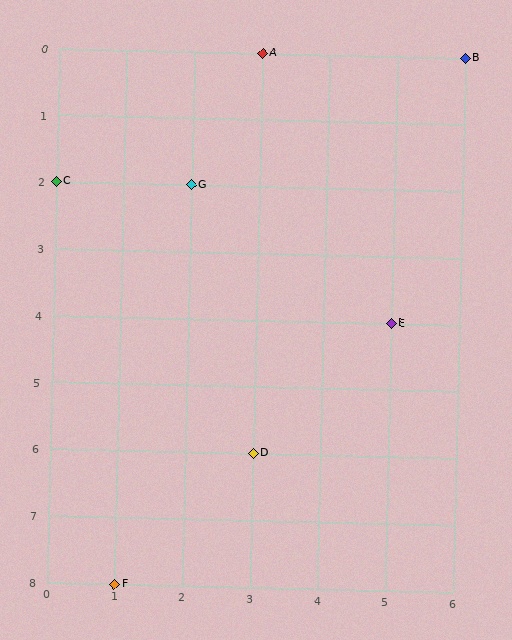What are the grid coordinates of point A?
Point A is at grid coordinates (3, 0).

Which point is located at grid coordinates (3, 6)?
Point D is at (3, 6).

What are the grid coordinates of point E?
Point E is at grid coordinates (5, 4).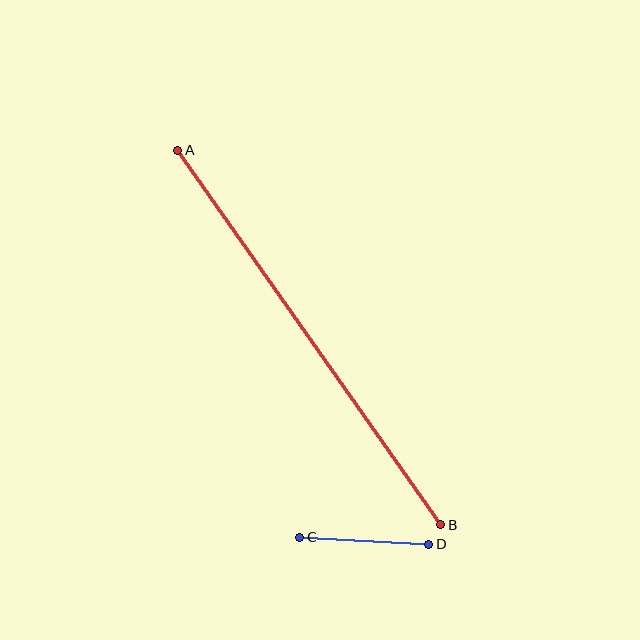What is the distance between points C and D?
The distance is approximately 130 pixels.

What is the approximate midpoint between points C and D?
The midpoint is at approximately (364, 541) pixels.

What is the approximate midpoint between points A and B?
The midpoint is at approximately (309, 338) pixels.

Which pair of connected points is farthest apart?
Points A and B are farthest apart.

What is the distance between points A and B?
The distance is approximately 457 pixels.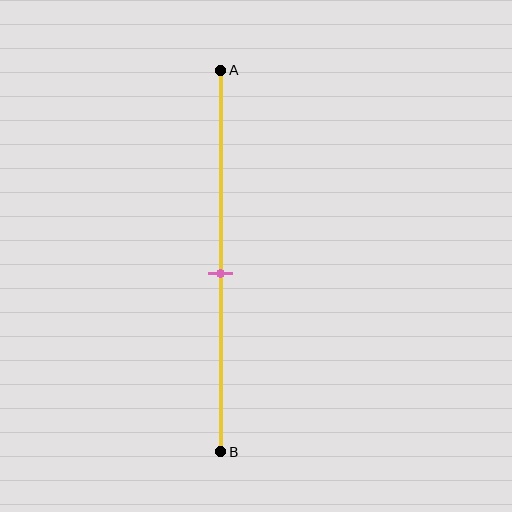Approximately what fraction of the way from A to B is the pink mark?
The pink mark is approximately 55% of the way from A to B.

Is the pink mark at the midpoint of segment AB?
No, the mark is at about 55% from A, not at the 50% midpoint.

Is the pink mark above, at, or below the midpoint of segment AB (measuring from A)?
The pink mark is below the midpoint of segment AB.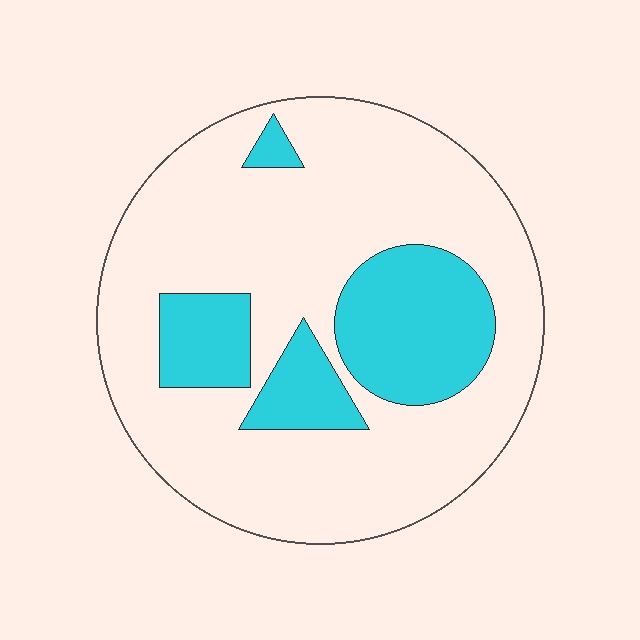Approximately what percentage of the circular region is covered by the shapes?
Approximately 25%.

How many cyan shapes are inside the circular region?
4.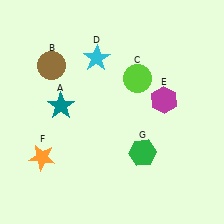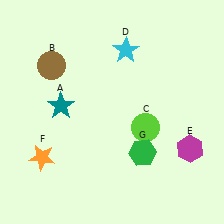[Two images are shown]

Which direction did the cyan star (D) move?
The cyan star (D) moved right.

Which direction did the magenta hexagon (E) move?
The magenta hexagon (E) moved down.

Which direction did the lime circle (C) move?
The lime circle (C) moved down.